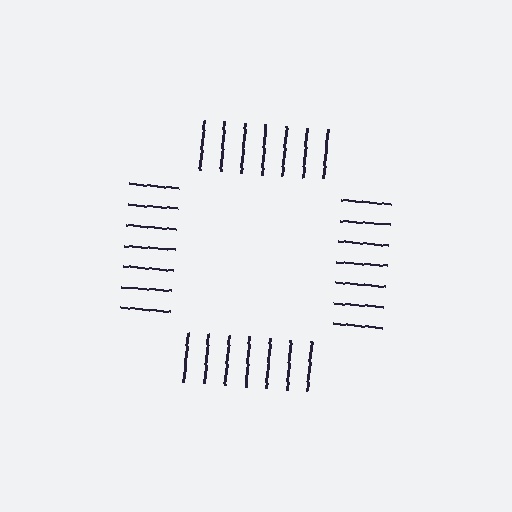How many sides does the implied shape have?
4 sides — the line-ends trace a square.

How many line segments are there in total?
28 — 7 along each of the 4 edges.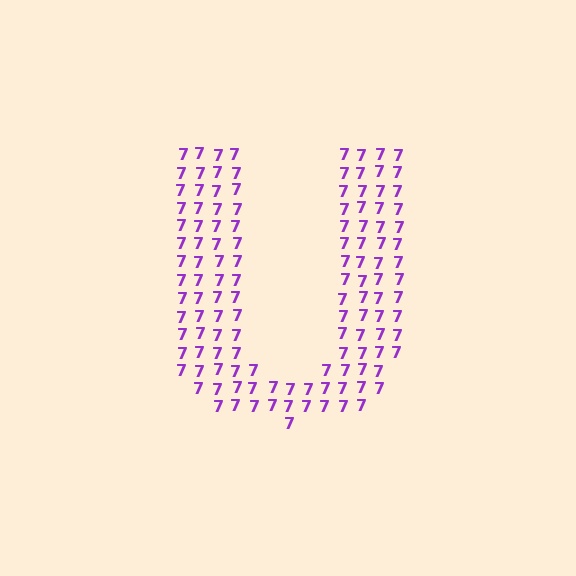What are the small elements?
The small elements are digit 7's.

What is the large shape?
The large shape is the letter U.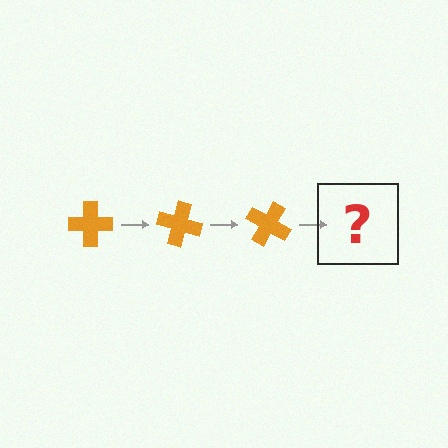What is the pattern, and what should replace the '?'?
The pattern is that the cross rotates 15 degrees each step. The '?' should be an orange cross rotated 45 degrees.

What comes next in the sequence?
The next element should be an orange cross rotated 45 degrees.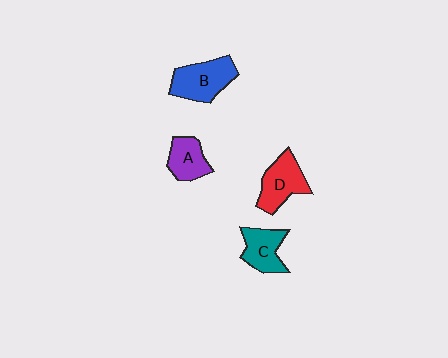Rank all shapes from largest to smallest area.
From largest to smallest: B (blue), D (red), C (teal), A (purple).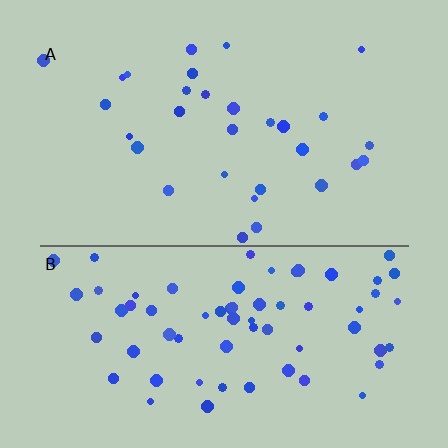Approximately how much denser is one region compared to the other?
Approximately 2.3× — region B over region A.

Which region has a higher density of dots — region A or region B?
B (the bottom).